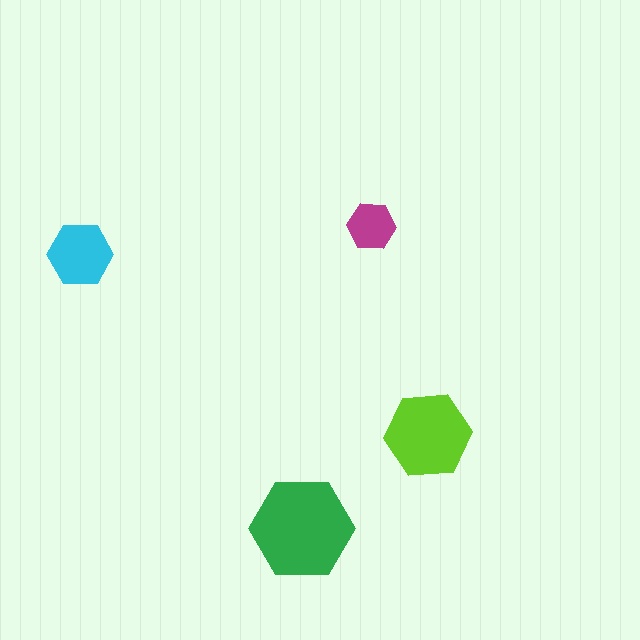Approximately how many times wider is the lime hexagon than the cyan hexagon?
About 1.5 times wider.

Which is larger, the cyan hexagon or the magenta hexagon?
The cyan one.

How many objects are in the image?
There are 4 objects in the image.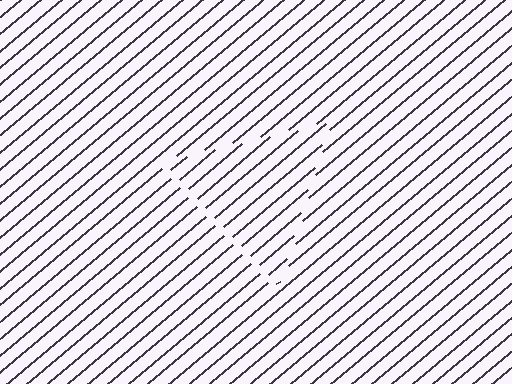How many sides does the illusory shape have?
3 sides — the line-ends trace a triangle.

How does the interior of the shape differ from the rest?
The interior of the shape contains the same grating, shifted by half a period — the contour is defined by the phase discontinuity where line-ends from the inner and outer gratings abut.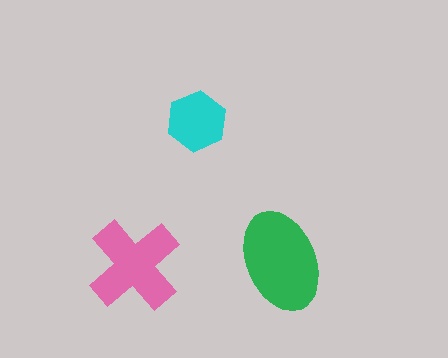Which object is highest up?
The cyan hexagon is topmost.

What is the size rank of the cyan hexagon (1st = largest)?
3rd.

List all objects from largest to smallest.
The green ellipse, the pink cross, the cyan hexagon.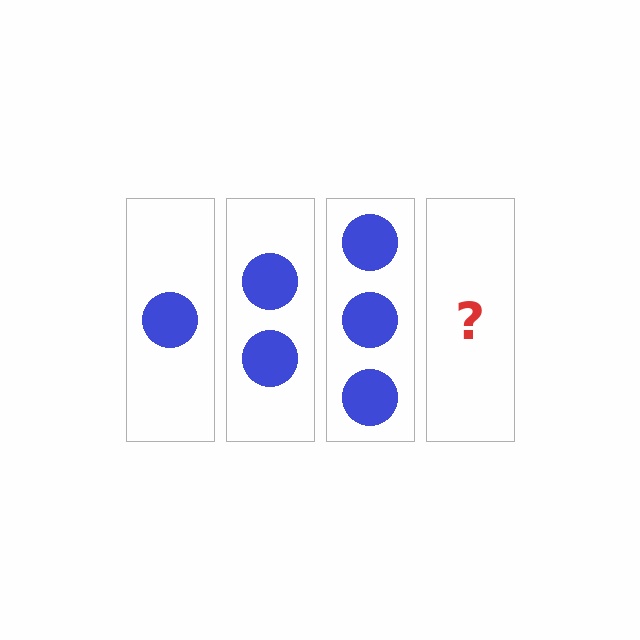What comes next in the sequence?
The next element should be 4 circles.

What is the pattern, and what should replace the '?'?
The pattern is that each step adds one more circle. The '?' should be 4 circles.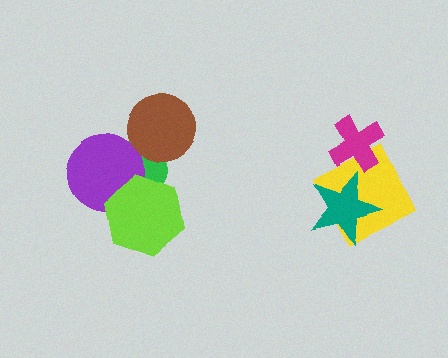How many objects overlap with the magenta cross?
1 object overlaps with the magenta cross.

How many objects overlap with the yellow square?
2 objects overlap with the yellow square.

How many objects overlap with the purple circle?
2 objects overlap with the purple circle.